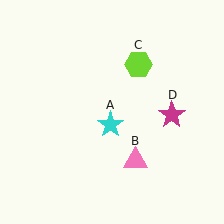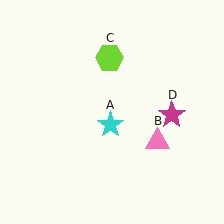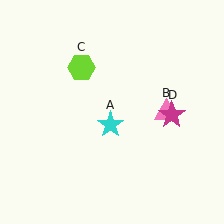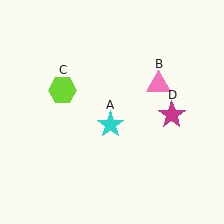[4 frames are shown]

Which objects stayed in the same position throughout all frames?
Cyan star (object A) and magenta star (object D) remained stationary.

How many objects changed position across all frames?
2 objects changed position: pink triangle (object B), lime hexagon (object C).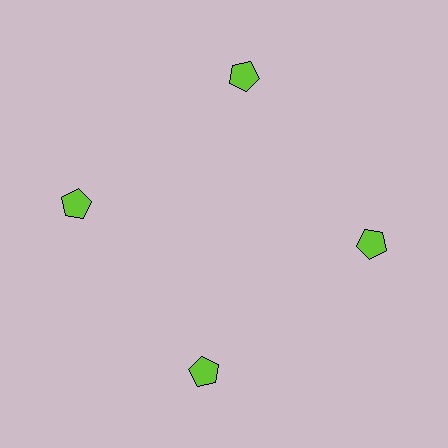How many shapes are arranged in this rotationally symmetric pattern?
There are 4 shapes, arranged in 4 groups of 1.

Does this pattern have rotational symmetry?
Yes, this pattern has 4-fold rotational symmetry. It looks the same after rotating 90 degrees around the center.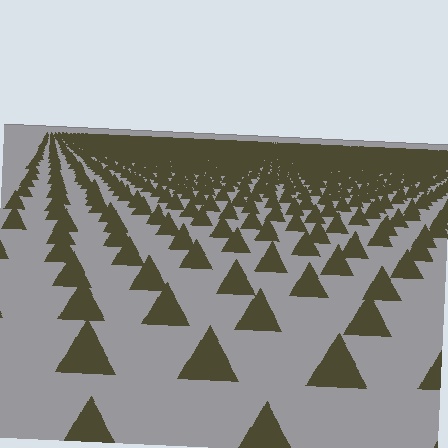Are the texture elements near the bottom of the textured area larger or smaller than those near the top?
Larger. Near the bottom, elements are closer to the viewer and appear at a bigger on-screen size.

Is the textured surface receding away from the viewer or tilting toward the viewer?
The surface is receding away from the viewer. Texture elements get smaller and denser toward the top.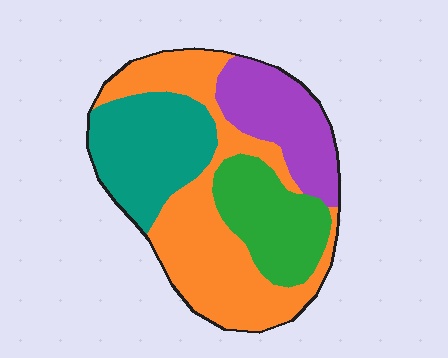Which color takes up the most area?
Orange, at roughly 40%.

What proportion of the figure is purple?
Purple covers 19% of the figure.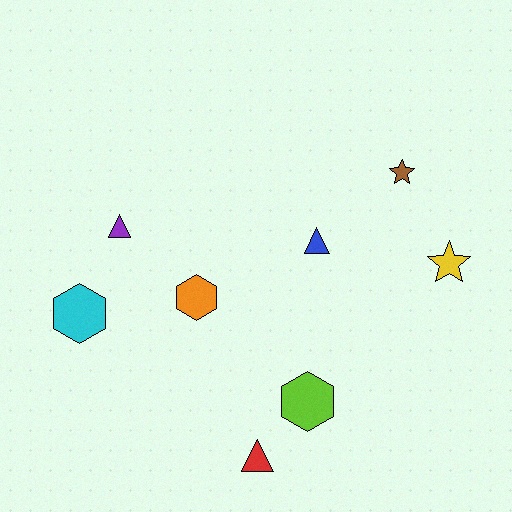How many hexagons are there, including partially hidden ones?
There are 3 hexagons.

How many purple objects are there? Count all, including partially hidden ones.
There is 1 purple object.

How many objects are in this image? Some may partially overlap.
There are 8 objects.